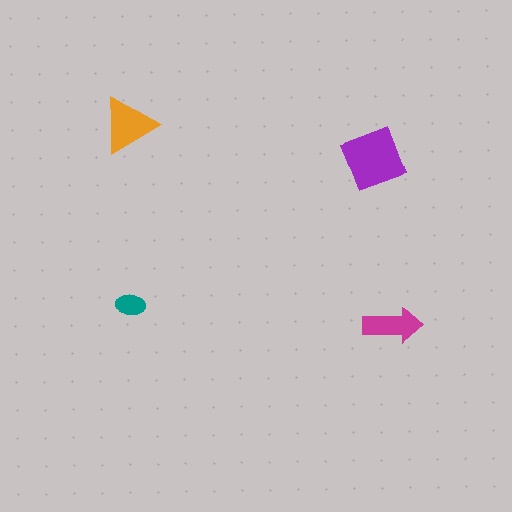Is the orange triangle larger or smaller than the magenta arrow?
Larger.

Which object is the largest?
The purple diamond.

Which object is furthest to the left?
The teal ellipse is leftmost.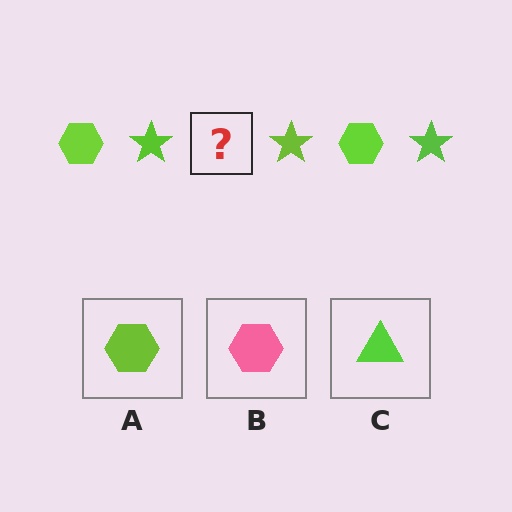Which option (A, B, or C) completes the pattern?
A.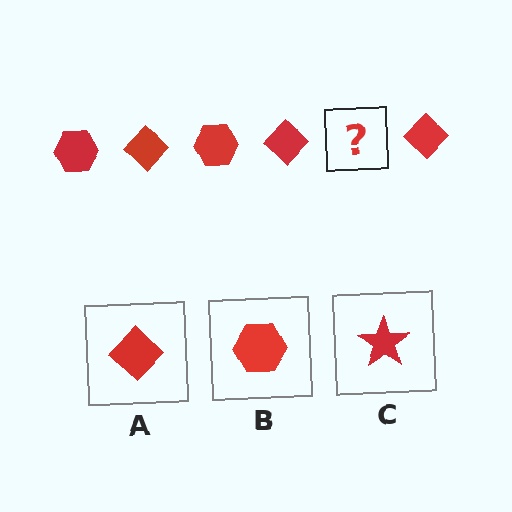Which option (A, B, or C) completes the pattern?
B.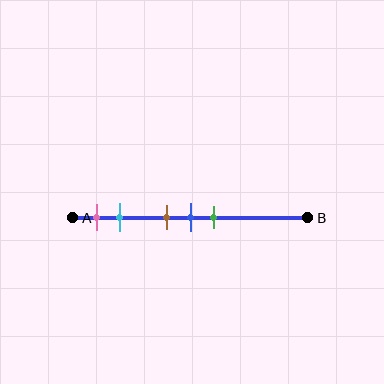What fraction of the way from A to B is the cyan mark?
The cyan mark is approximately 20% (0.2) of the way from A to B.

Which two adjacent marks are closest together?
The brown and blue marks are the closest adjacent pair.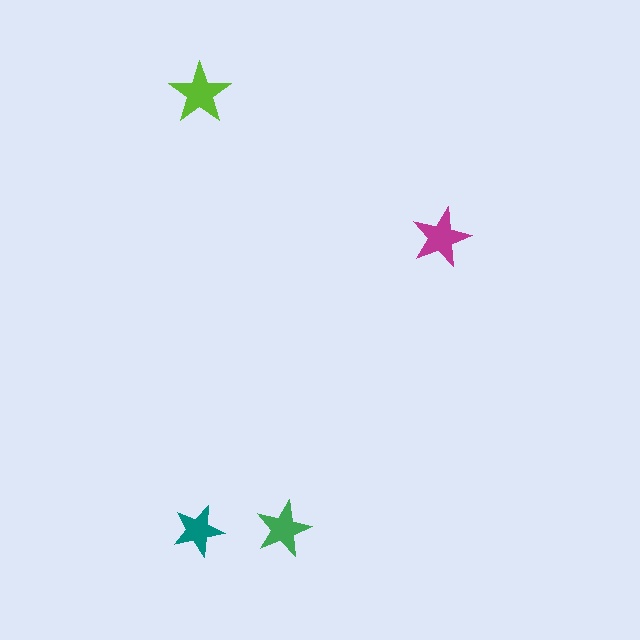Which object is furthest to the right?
The magenta star is rightmost.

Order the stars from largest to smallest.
the lime one, the magenta one, the green one, the teal one.